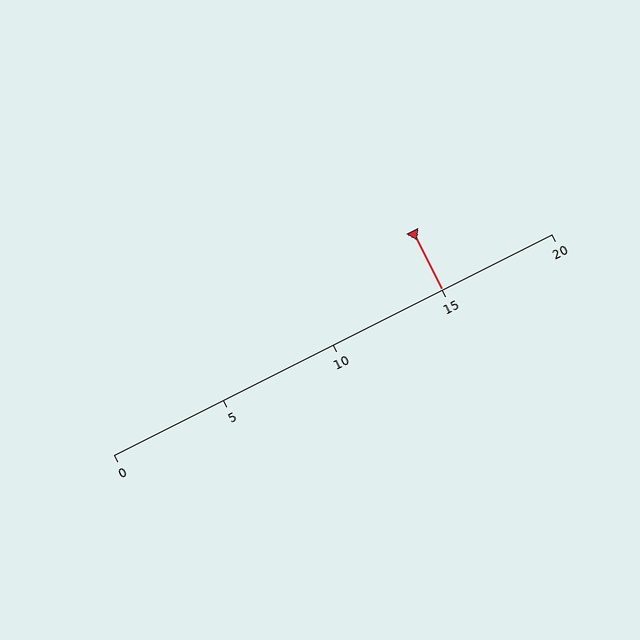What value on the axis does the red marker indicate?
The marker indicates approximately 15.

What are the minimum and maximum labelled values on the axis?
The axis runs from 0 to 20.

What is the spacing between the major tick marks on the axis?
The major ticks are spaced 5 apart.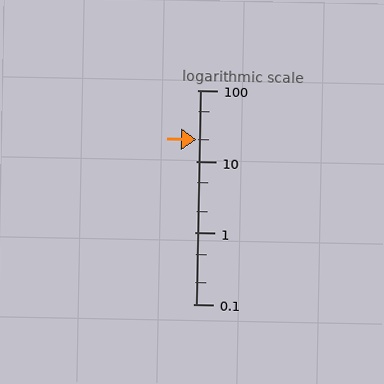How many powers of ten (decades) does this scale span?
The scale spans 3 decades, from 0.1 to 100.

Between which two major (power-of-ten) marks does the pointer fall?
The pointer is between 10 and 100.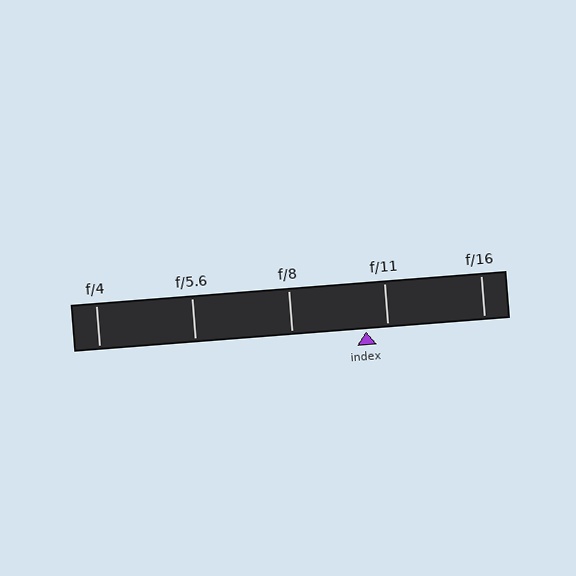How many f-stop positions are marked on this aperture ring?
There are 5 f-stop positions marked.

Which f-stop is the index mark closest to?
The index mark is closest to f/11.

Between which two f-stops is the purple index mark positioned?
The index mark is between f/8 and f/11.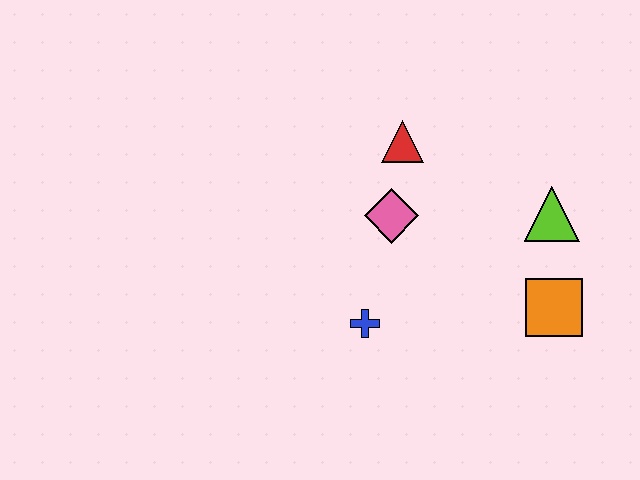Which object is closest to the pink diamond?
The red triangle is closest to the pink diamond.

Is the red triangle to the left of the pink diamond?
No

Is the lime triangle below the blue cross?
No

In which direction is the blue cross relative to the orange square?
The blue cross is to the left of the orange square.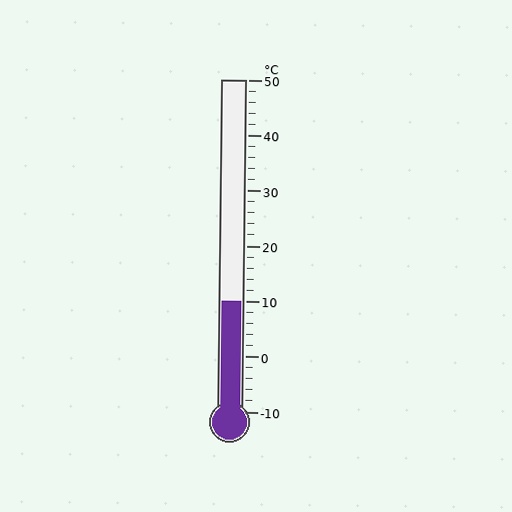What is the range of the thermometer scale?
The thermometer scale ranges from -10°C to 50°C.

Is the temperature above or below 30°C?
The temperature is below 30°C.